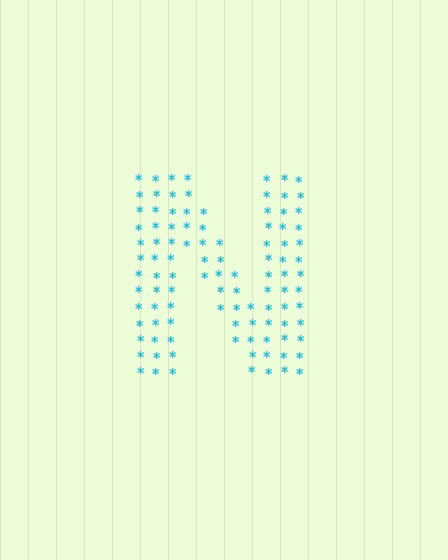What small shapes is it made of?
It is made of small asterisks.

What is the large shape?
The large shape is the letter N.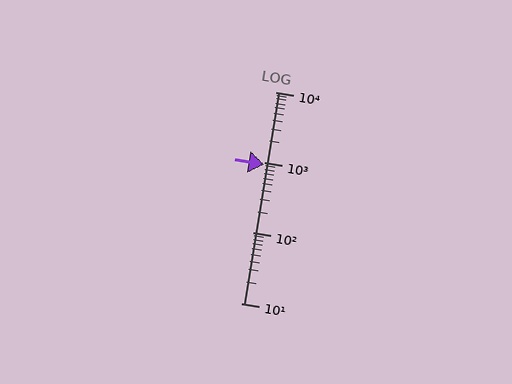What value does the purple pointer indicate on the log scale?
The pointer indicates approximately 940.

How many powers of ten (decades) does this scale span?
The scale spans 3 decades, from 10 to 10000.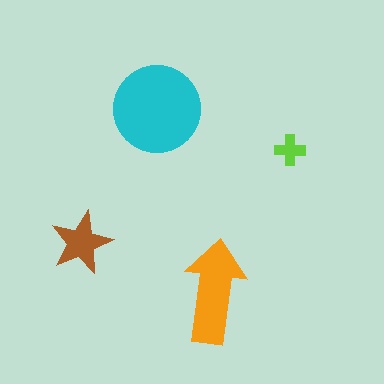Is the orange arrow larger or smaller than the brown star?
Larger.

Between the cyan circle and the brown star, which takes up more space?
The cyan circle.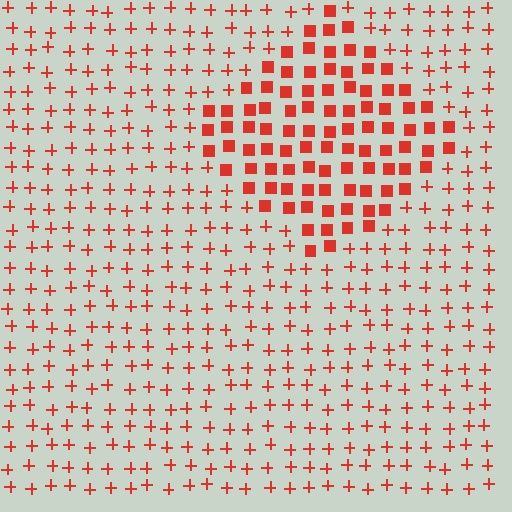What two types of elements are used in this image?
The image uses squares inside the diamond region and plus signs outside it.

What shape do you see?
I see a diamond.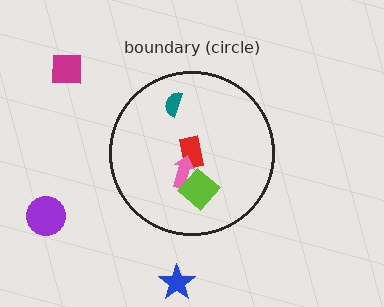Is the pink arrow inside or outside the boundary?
Inside.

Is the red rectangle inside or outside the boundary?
Inside.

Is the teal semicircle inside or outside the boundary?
Inside.